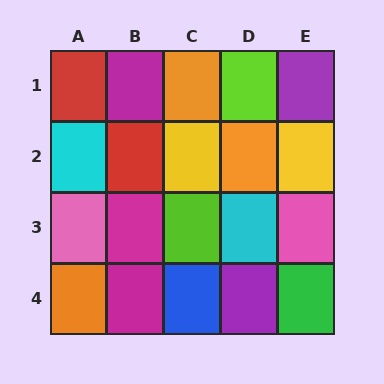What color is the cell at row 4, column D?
Purple.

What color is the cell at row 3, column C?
Lime.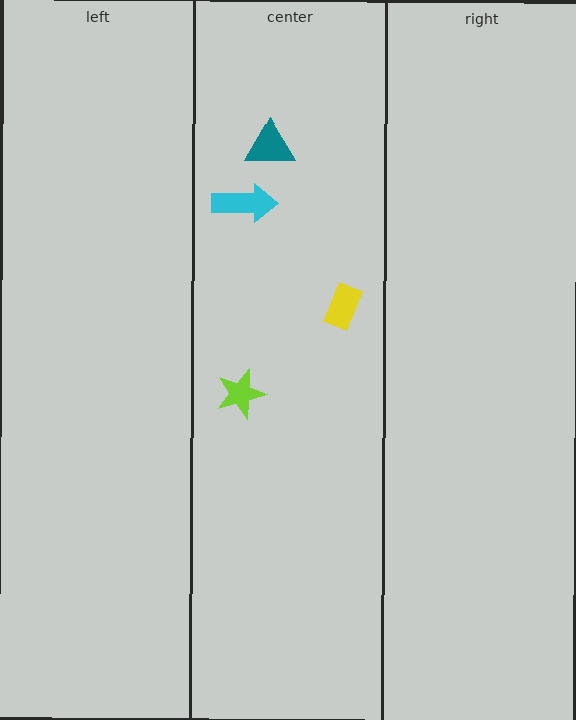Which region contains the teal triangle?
The center region.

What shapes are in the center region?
The teal triangle, the cyan arrow, the lime star, the yellow rectangle.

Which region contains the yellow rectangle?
The center region.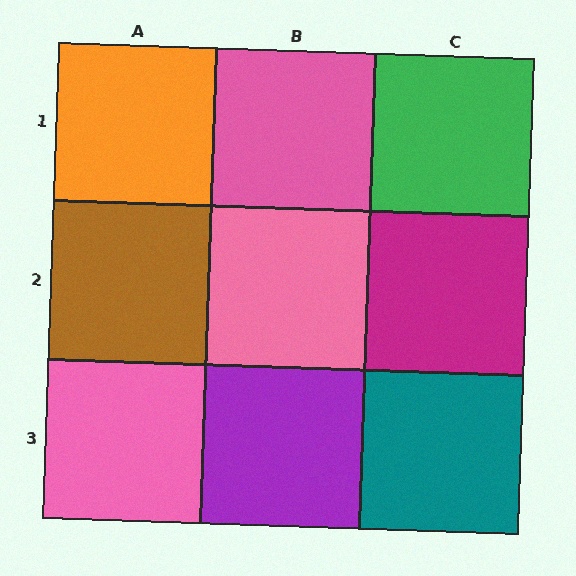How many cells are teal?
1 cell is teal.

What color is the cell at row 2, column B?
Pink.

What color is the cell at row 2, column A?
Brown.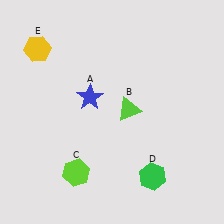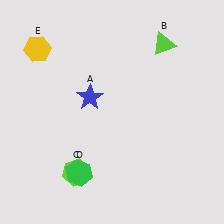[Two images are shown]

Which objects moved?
The objects that moved are: the lime triangle (B), the green hexagon (D).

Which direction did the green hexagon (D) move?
The green hexagon (D) moved left.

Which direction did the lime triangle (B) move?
The lime triangle (B) moved up.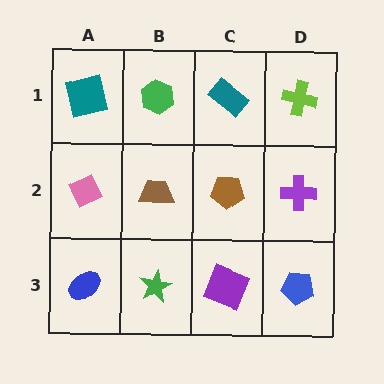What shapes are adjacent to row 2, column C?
A teal rectangle (row 1, column C), a purple square (row 3, column C), a brown trapezoid (row 2, column B), a purple cross (row 2, column D).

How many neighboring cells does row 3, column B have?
3.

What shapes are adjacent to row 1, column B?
A brown trapezoid (row 2, column B), a teal square (row 1, column A), a teal rectangle (row 1, column C).